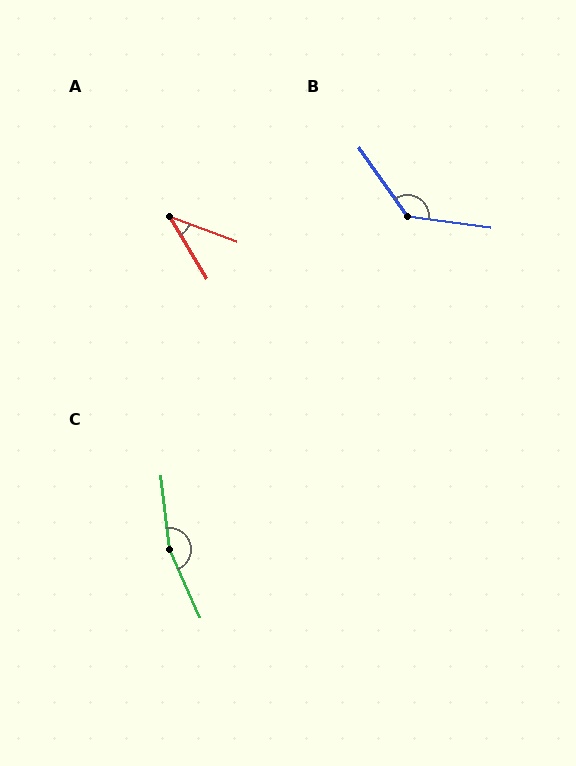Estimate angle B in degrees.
Approximately 133 degrees.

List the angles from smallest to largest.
A (38°), B (133°), C (162°).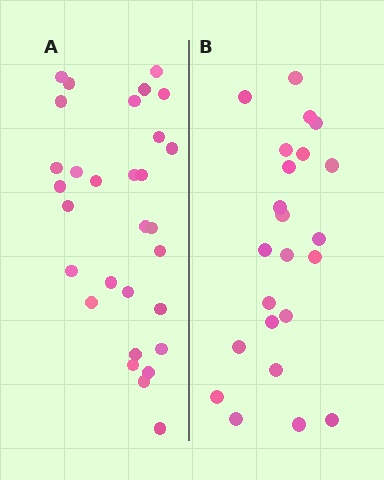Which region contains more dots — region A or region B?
Region A (the left region) has more dots.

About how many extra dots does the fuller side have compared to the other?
Region A has roughly 8 or so more dots than region B.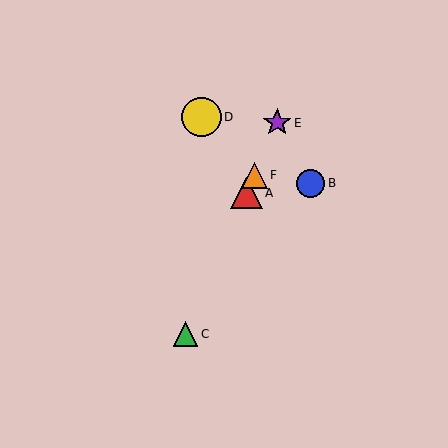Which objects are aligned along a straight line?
Objects A, C, E, F are aligned along a straight line.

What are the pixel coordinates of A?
Object A is at (247, 193).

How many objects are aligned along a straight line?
4 objects (A, C, E, F) are aligned along a straight line.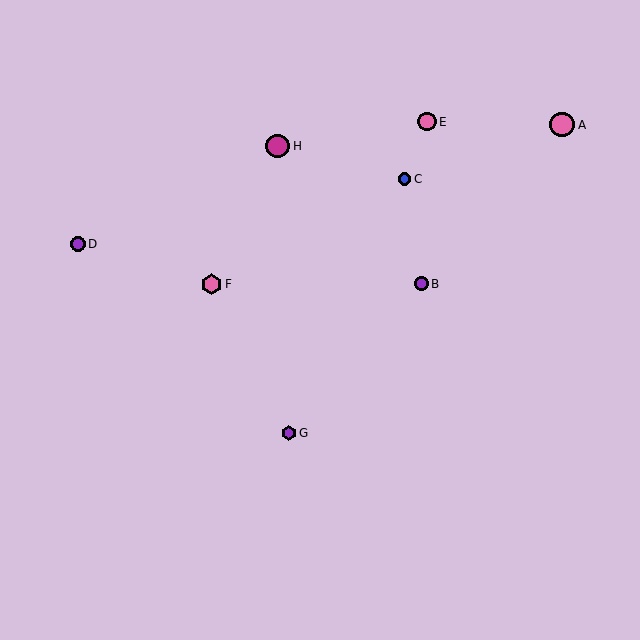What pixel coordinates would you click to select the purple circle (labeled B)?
Click at (421, 284) to select the purple circle B.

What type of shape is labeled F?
Shape F is a pink hexagon.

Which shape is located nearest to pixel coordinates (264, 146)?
The magenta circle (labeled H) at (278, 146) is nearest to that location.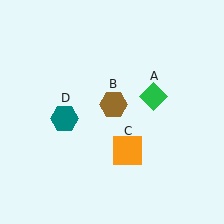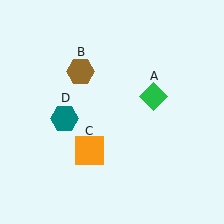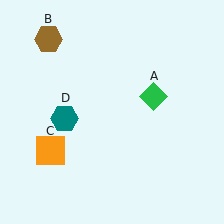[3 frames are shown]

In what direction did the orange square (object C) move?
The orange square (object C) moved left.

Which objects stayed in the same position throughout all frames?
Green diamond (object A) and teal hexagon (object D) remained stationary.